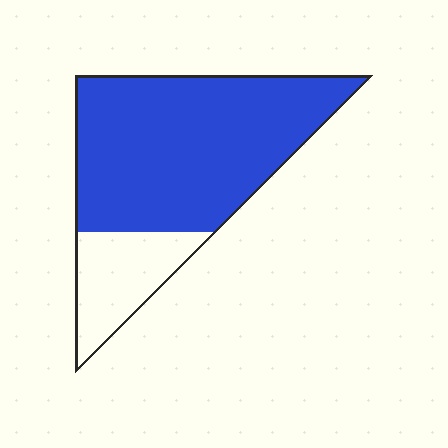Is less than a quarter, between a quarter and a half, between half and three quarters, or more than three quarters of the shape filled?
More than three quarters.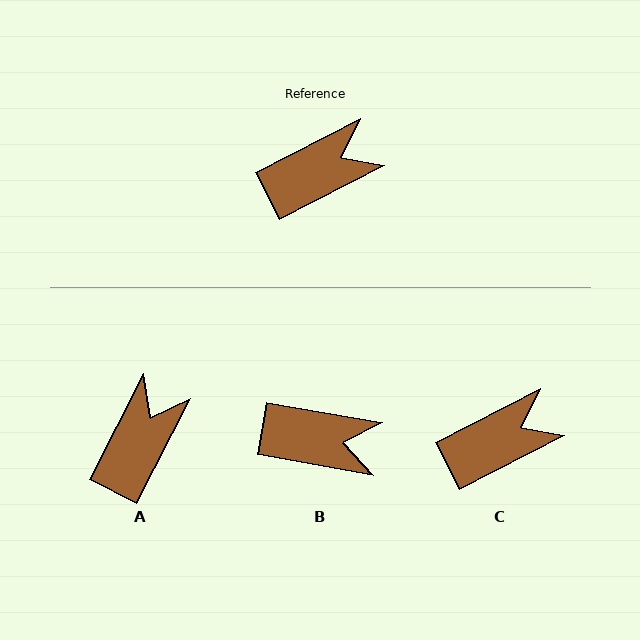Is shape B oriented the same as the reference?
No, it is off by about 37 degrees.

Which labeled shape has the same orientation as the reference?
C.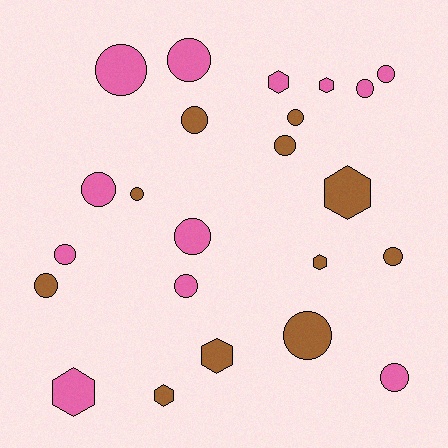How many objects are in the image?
There are 23 objects.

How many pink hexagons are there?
There are 3 pink hexagons.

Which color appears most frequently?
Pink, with 12 objects.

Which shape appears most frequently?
Circle, with 16 objects.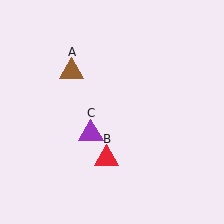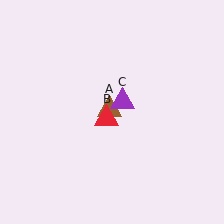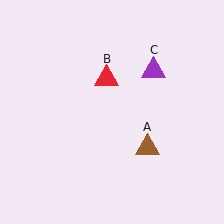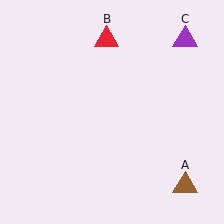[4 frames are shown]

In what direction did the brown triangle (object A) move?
The brown triangle (object A) moved down and to the right.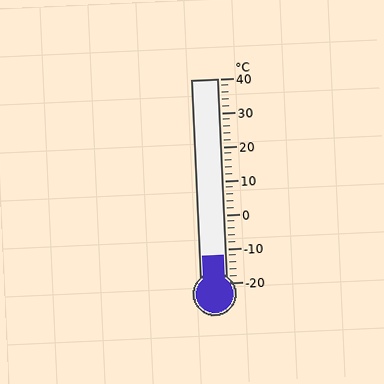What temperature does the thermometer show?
The thermometer shows approximately -12°C.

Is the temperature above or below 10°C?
The temperature is below 10°C.